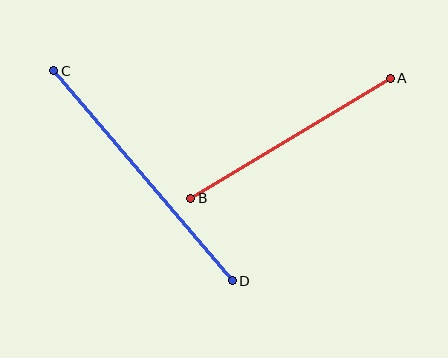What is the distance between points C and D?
The distance is approximately 275 pixels.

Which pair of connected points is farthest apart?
Points C and D are farthest apart.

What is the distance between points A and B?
The distance is approximately 233 pixels.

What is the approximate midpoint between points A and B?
The midpoint is at approximately (290, 138) pixels.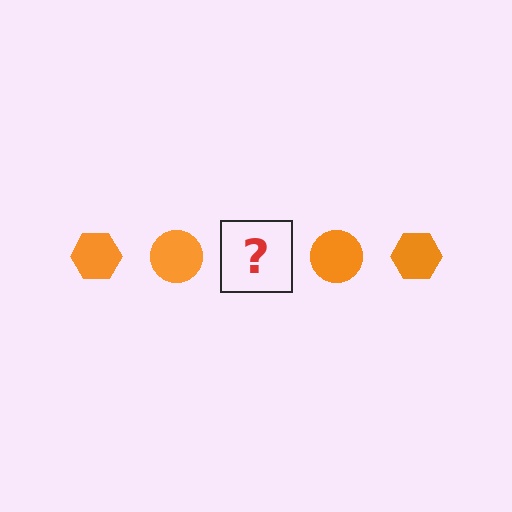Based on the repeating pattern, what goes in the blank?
The blank should be an orange hexagon.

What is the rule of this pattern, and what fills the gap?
The rule is that the pattern cycles through hexagon, circle shapes in orange. The gap should be filled with an orange hexagon.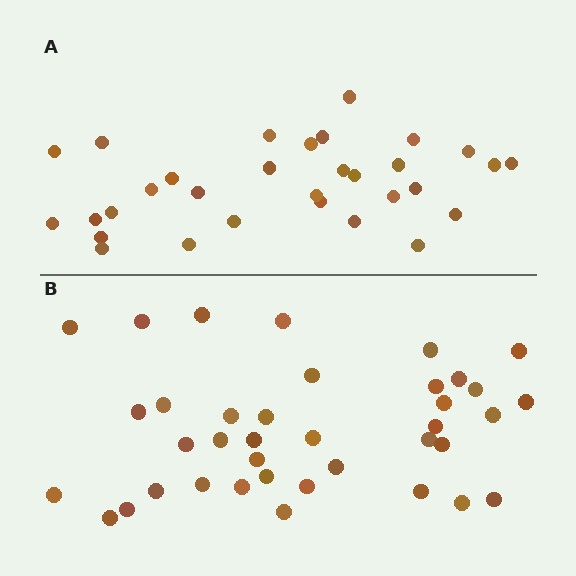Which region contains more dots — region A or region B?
Region B (the bottom region) has more dots.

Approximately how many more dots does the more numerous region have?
Region B has roughly 8 or so more dots than region A.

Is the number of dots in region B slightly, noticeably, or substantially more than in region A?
Region B has only slightly more — the two regions are fairly close. The ratio is roughly 1.2 to 1.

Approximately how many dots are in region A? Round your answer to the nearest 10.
About 30 dots. (The exact count is 31, which rounds to 30.)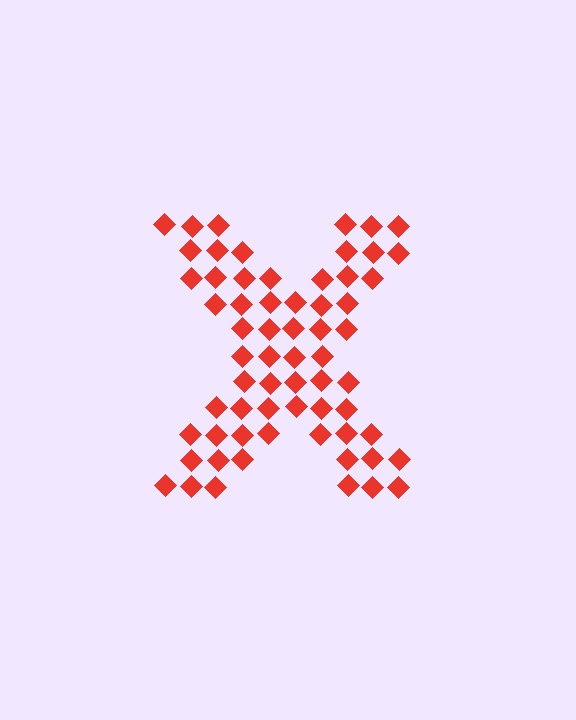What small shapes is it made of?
It is made of small diamonds.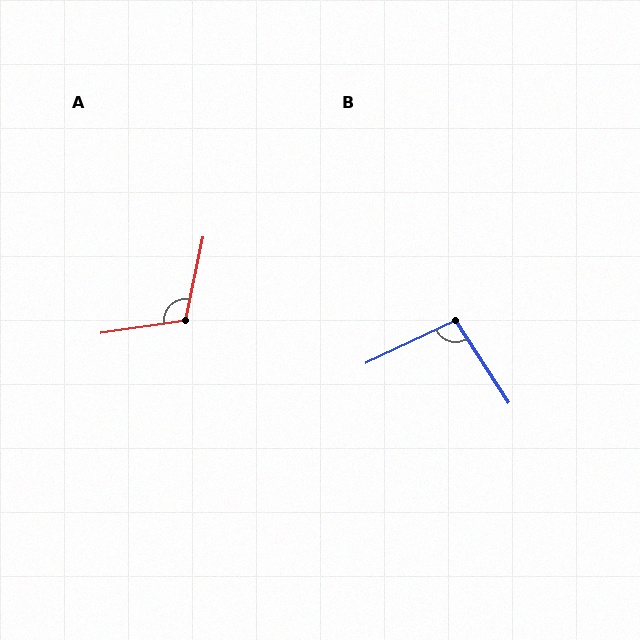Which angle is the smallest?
B, at approximately 97 degrees.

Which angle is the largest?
A, at approximately 111 degrees.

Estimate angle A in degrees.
Approximately 111 degrees.